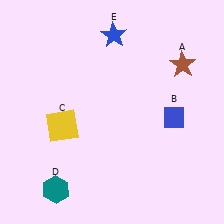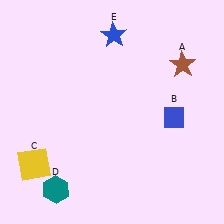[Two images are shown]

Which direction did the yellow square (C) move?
The yellow square (C) moved down.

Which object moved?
The yellow square (C) moved down.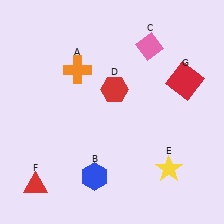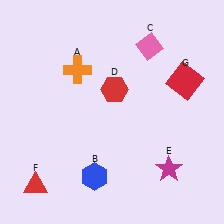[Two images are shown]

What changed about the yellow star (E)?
In Image 1, E is yellow. In Image 2, it changed to magenta.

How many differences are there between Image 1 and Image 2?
There is 1 difference between the two images.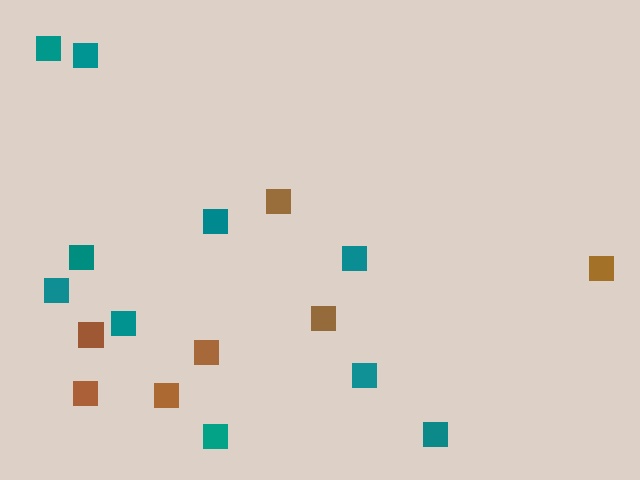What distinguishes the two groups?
There are 2 groups: one group of brown squares (7) and one group of teal squares (10).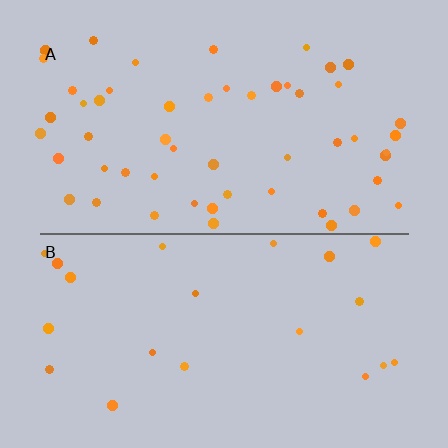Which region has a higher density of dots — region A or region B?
A (the top).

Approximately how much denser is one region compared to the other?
Approximately 2.5× — region A over region B.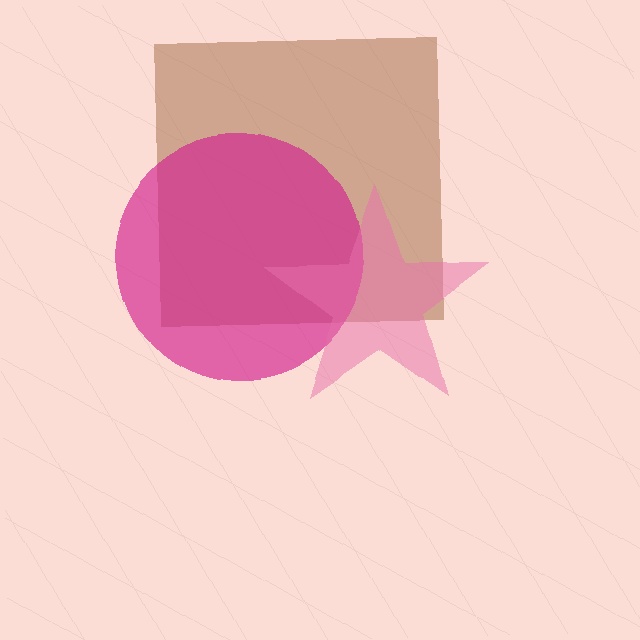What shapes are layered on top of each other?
The layered shapes are: a brown square, a magenta circle, a pink star.